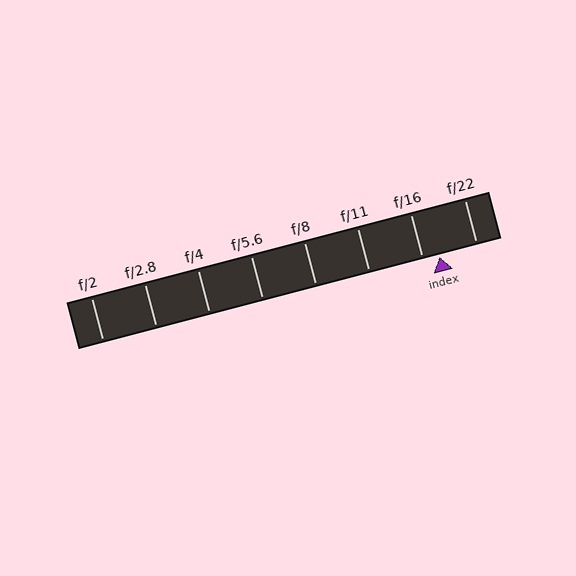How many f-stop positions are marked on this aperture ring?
There are 8 f-stop positions marked.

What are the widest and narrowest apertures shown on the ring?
The widest aperture shown is f/2 and the narrowest is f/22.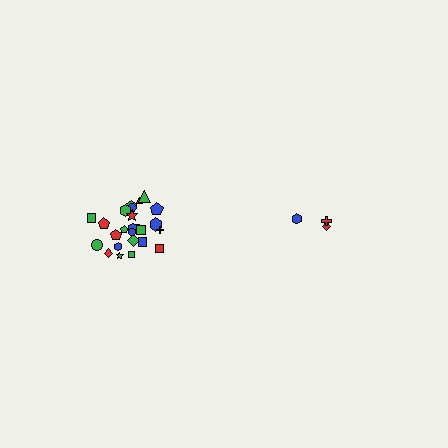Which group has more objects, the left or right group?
The left group.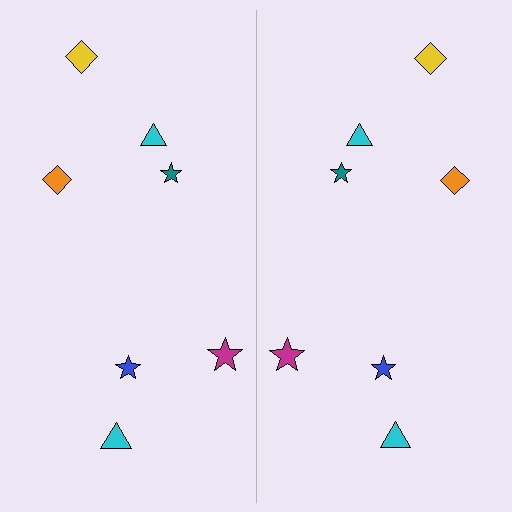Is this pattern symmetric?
Yes, this pattern has bilateral (reflection) symmetry.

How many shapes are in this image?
There are 14 shapes in this image.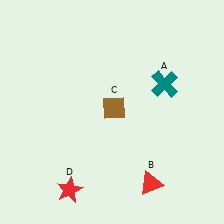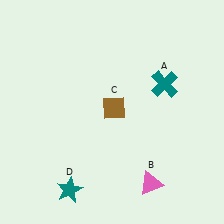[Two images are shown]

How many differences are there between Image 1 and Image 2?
There are 2 differences between the two images.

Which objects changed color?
B changed from red to pink. D changed from red to teal.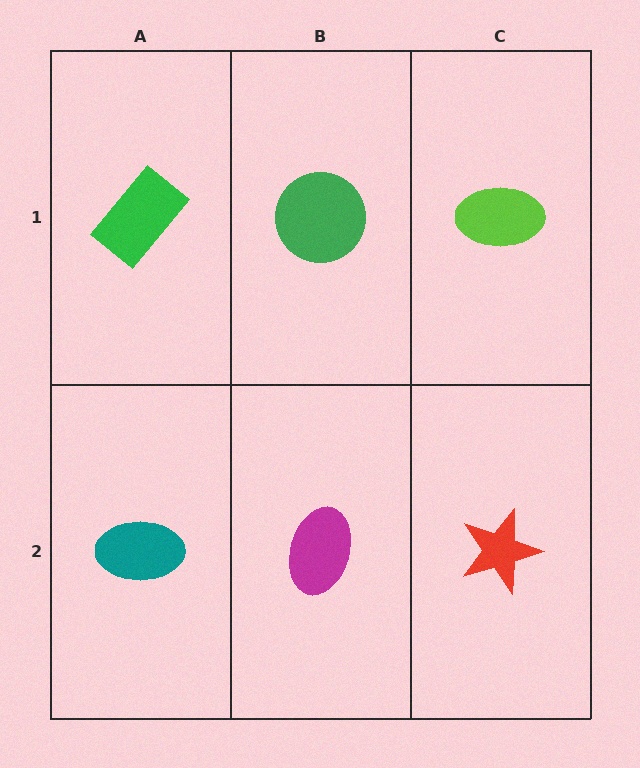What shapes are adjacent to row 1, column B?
A magenta ellipse (row 2, column B), a green rectangle (row 1, column A), a lime ellipse (row 1, column C).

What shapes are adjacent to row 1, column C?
A red star (row 2, column C), a green circle (row 1, column B).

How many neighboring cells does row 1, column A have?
2.